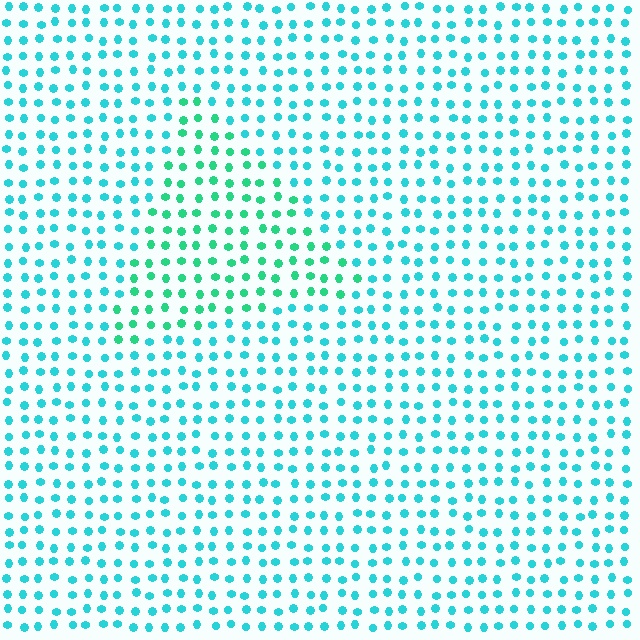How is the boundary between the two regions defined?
The boundary is defined purely by a slight shift in hue (about 30 degrees). Spacing, size, and orientation are identical on both sides.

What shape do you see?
I see a triangle.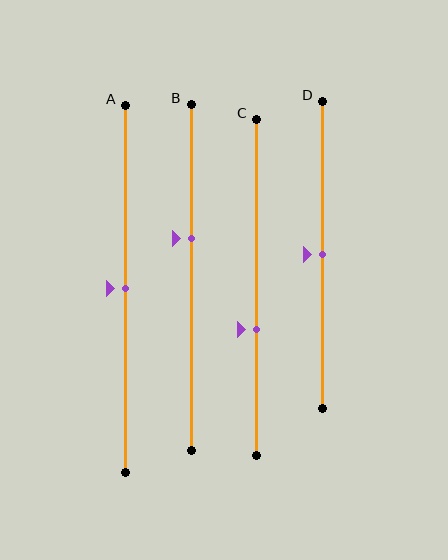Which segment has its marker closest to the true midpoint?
Segment A has its marker closest to the true midpoint.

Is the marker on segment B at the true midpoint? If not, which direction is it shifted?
No, the marker on segment B is shifted upward by about 11% of the segment length.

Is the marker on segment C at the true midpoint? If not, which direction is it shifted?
No, the marker on segment C is shifted downward by about 13% of the segment length.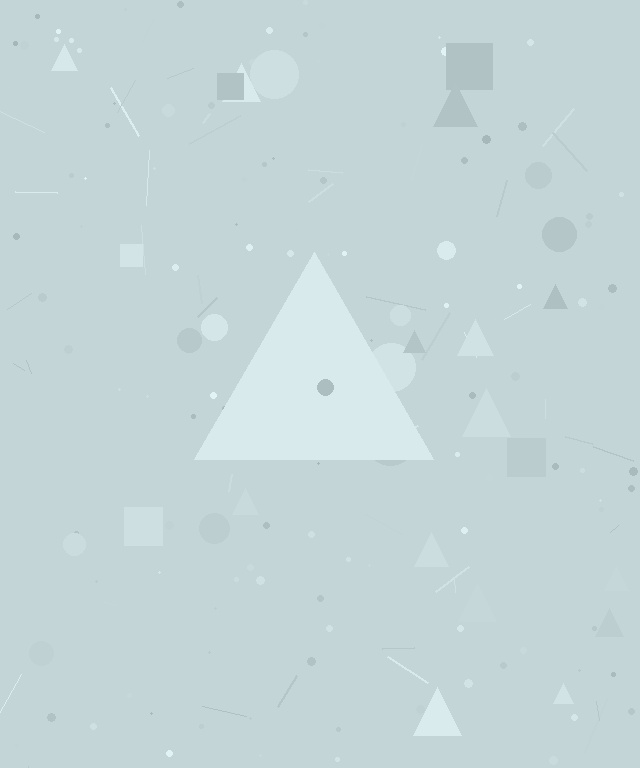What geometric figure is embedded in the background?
A triangle is embedded in the background.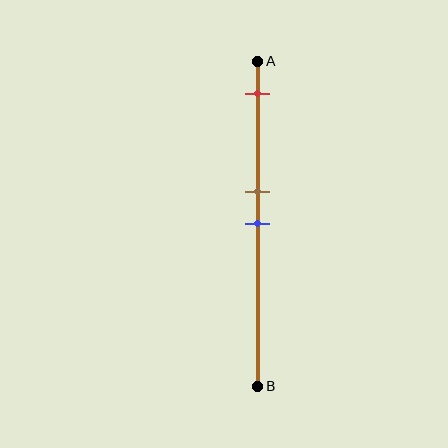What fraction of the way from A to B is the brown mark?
The brown mark is approximately 40% (0.4) of the way from A to B.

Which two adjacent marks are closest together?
The brown and blue marks are the closest adjacent pair.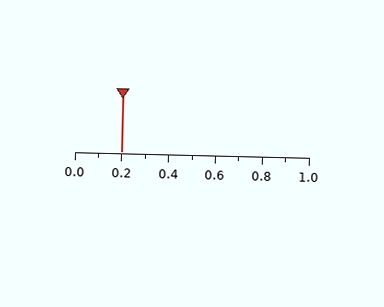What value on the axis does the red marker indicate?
The marker indicates approximately 0.2.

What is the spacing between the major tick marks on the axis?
The major ticks are spaced 0.2 apart.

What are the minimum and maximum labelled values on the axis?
The axis runs from 0.0 to 1.0.